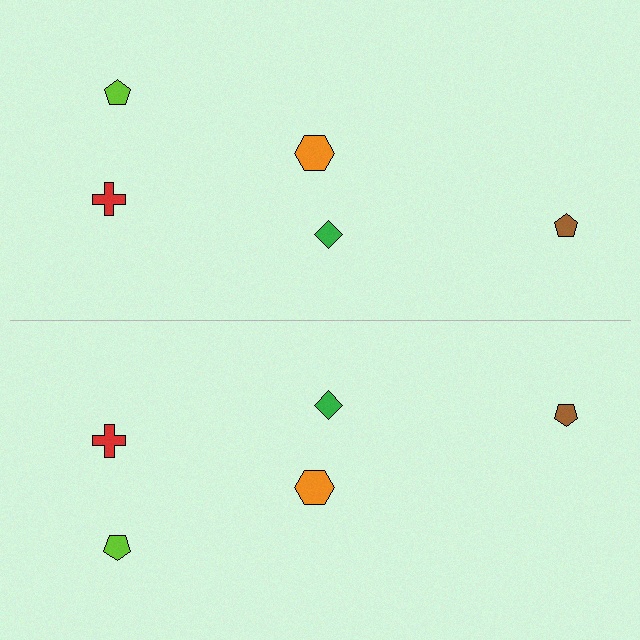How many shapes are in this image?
There are 10 shapes in this image.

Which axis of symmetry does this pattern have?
The pattern has a horizontal axis of symmetry running through the center of the image.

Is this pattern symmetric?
Yes, this pattern has bilateral (reflection) symmetry.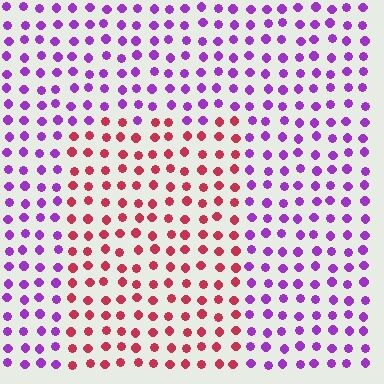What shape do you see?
I see a rectangle.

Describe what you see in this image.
The image is filled with small purple elements in a uniform arrangement. A rectangle-shaped region is visible where the elements are tinted to a slightly different hue, forming a subtle color boundary.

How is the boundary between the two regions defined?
The boundary is defined purely by a slight shift in hue (about 63 degrees). Spacing, size, and orientation are identical on both sides.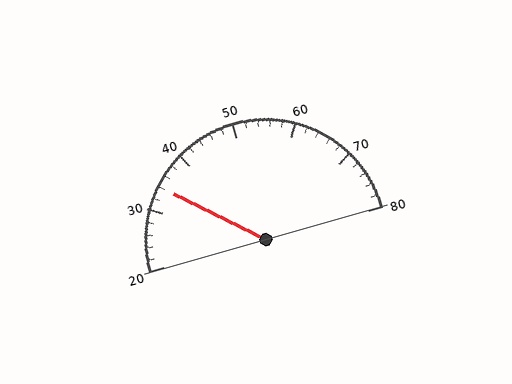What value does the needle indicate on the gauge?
The needle indicates approximately 34.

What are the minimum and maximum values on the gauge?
The gauge ranges from 20 to 80.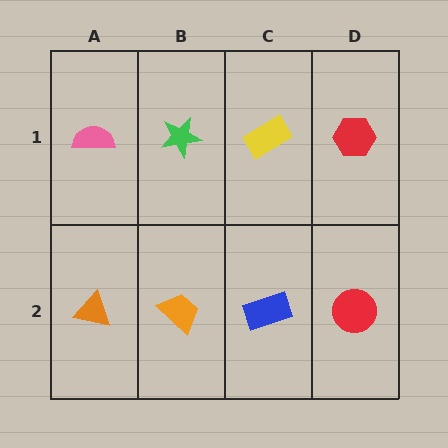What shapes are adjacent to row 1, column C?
A blue rectangle (row 2, column C), a green star (row 1, column B), a red hexagon (row 1, column D).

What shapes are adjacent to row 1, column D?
A red circle (row 2, column D), a yellow rectangle (row 1, column C).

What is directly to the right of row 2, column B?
A blue rectangle.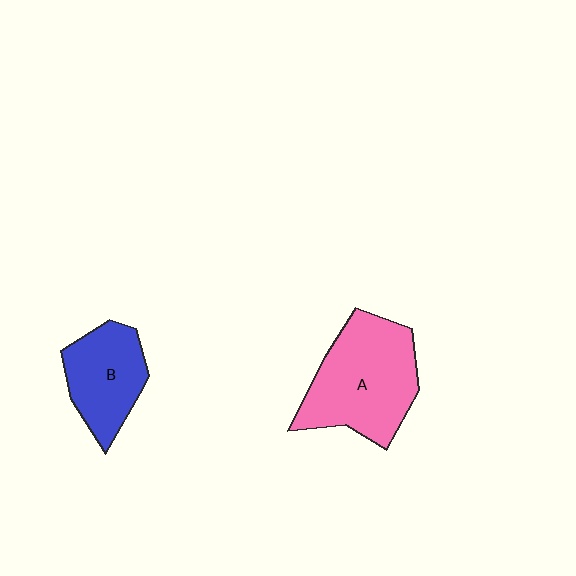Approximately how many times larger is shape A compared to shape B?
Approximately 1.5 times.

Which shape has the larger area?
Shape A (pink).